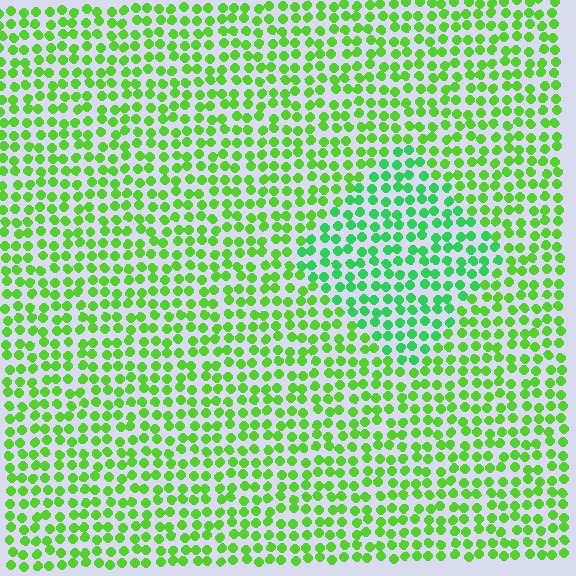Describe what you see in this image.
The image is filled with small lime elements in a uniform arrangement. A diamond-shaped region is visible where the elements are tinted to a slightly different hue, forming a subtle color boundary.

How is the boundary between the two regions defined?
The boundary is defined purely by a slight shift in hue (about 31 degrees). Spacing, size, and orientation are identical on both sides.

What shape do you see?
I see a diamond.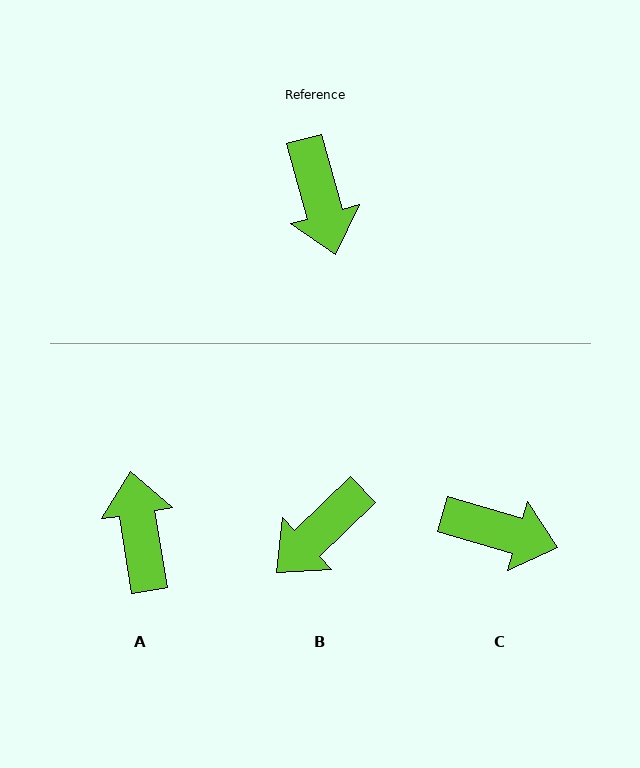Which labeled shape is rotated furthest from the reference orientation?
A, about 174 degrees away.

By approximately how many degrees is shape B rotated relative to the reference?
Approximately 62 degrees clockwise.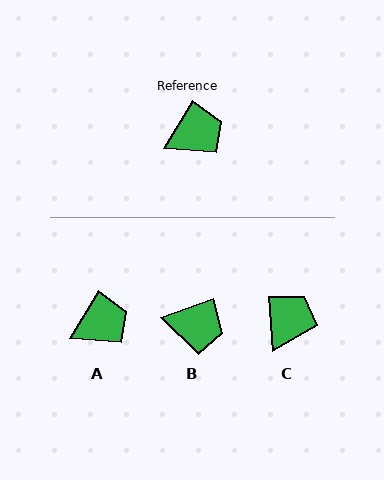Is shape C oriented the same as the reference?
No, it is off by about 35 degrees.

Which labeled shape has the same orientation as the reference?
A.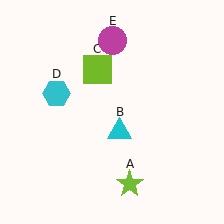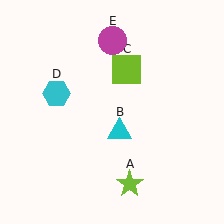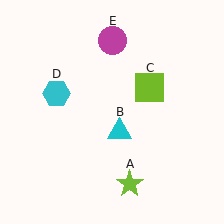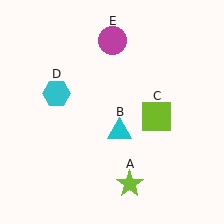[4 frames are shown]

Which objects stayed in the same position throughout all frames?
Lime star (object A) and cyan triangle (object B) and cyan hexagon (object D) and magenta circle (object E) remained stationary.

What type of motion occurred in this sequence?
The lime square (object C) rotated clockwise around the center of the scene.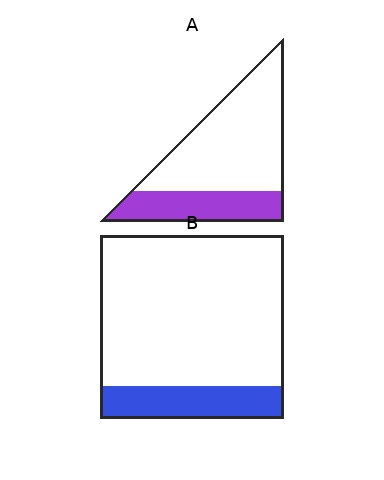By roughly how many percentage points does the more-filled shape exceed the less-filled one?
By roughly 15 percentage points (A over B).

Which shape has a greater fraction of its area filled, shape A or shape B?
Shape A.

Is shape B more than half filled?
No.